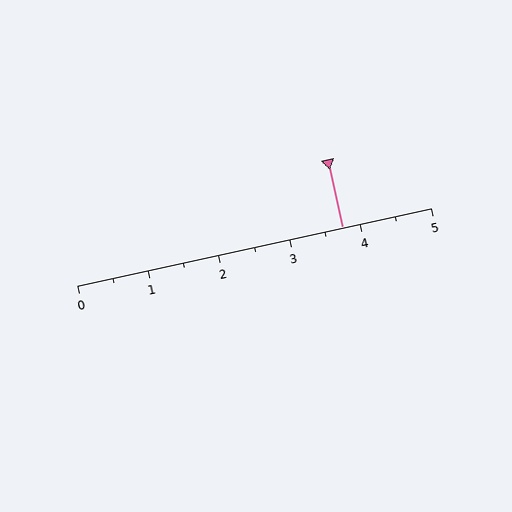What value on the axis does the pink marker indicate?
The marker indicates approximately 3.8.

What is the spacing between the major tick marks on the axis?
The major ticks are spaced 1 apart.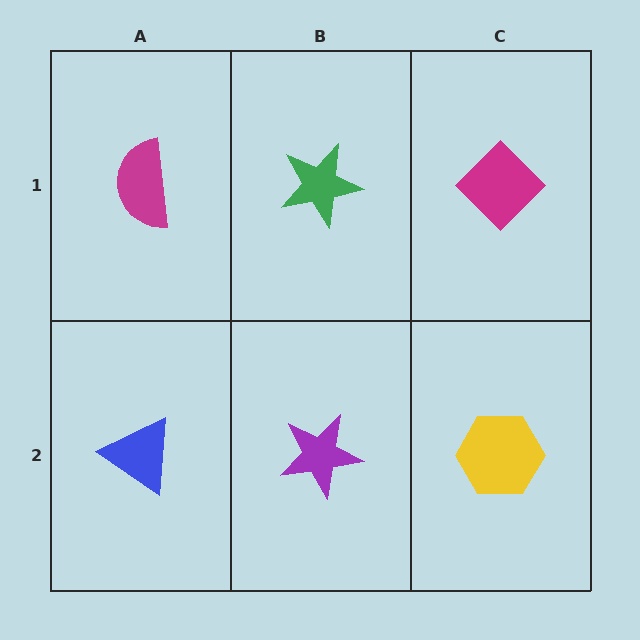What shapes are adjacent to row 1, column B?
A purple star (row 2, column B), a magenta semicircle (row 1, column A), a magenta diamond (row 1, column C).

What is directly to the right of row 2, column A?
A purple star.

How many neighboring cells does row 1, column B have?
3.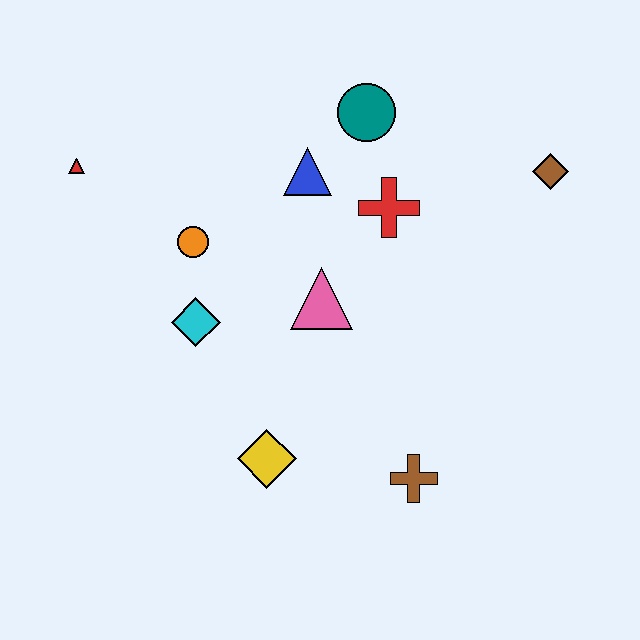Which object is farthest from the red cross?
The red triangle is farthest from the red cross.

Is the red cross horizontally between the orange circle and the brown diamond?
Yes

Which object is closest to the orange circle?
The cyan diamond is closest to the orange circle.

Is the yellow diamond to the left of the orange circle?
No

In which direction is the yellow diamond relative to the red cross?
The yellow diamond is below the red cross.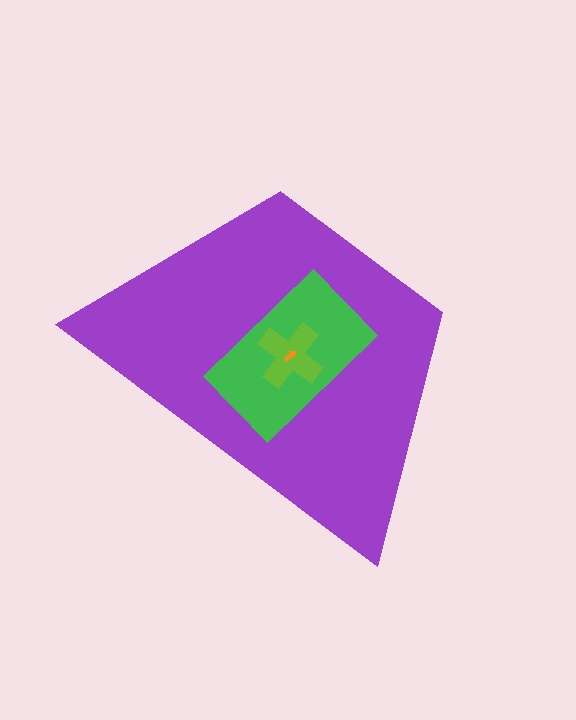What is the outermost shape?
The purple trapezoid.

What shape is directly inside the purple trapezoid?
The green rectangle.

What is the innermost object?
The orange arrow.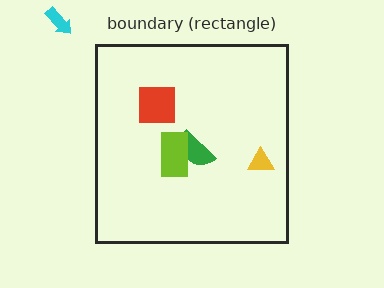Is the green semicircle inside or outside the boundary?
Inside.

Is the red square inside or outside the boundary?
Inside.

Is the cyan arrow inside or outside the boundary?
Outside.